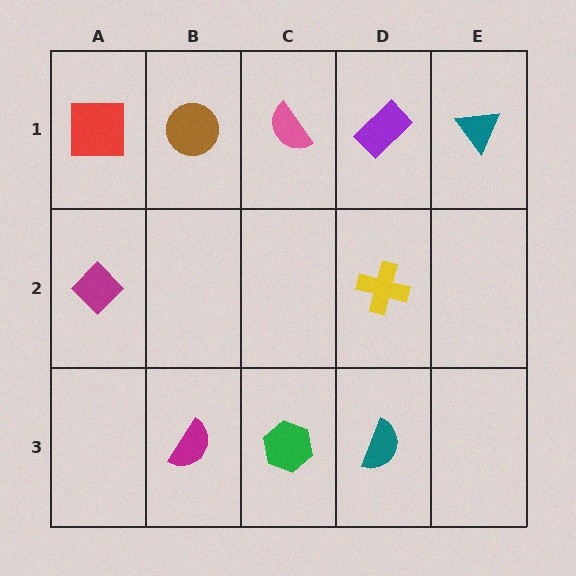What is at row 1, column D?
A purple rectangle.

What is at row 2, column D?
A yellow cross.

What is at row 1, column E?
A teal triangle.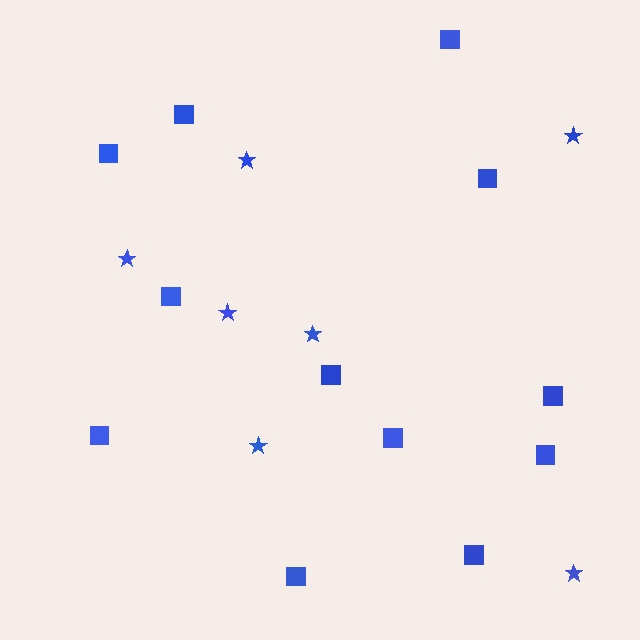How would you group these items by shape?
There are 2 groups: one group of stars (7) and one group of squares (12).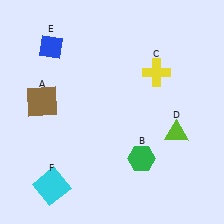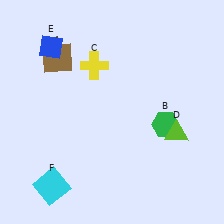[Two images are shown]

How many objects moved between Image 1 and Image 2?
3 objects moved between the two images.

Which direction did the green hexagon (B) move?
The green hexagon (B) moved up.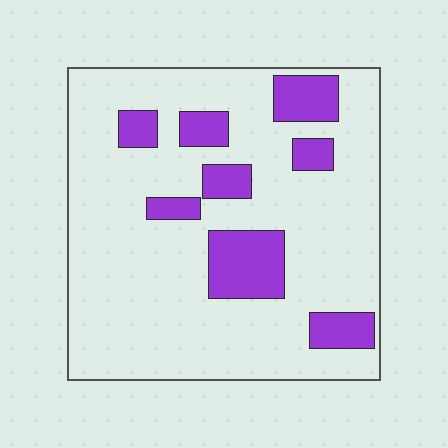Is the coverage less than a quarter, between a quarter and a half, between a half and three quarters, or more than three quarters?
Less than a quarter.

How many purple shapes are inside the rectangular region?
8.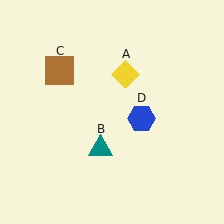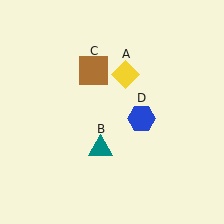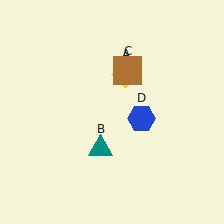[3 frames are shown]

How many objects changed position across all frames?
1 object changed position: brown square (object C).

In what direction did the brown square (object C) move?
The brown square (object C) moved right.